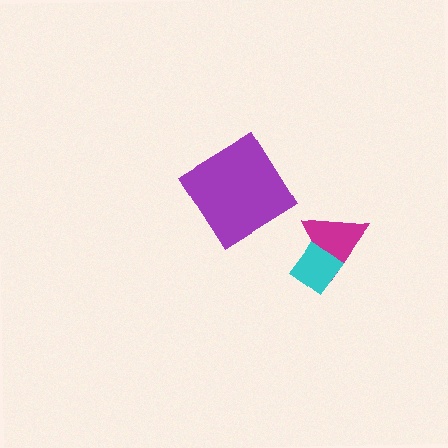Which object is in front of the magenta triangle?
The cyan diamond is in front of the magenta triangle.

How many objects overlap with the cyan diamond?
1 object overlaps with the cyan diamond.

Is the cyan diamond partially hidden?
No, no other shape covers it.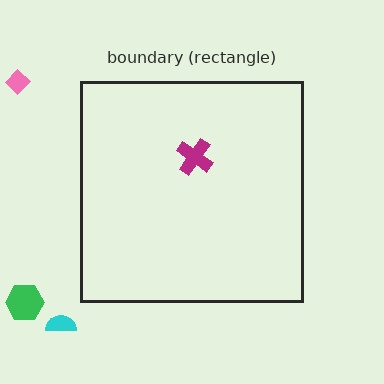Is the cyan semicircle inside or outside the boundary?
Outside.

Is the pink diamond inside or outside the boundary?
Outside.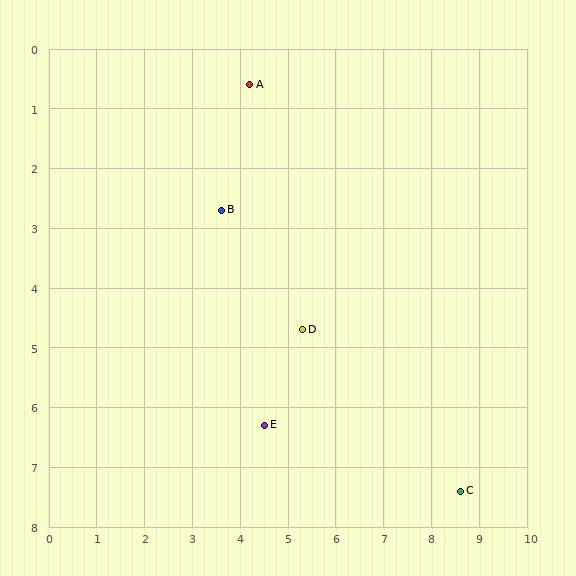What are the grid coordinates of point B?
Point B is at approximately (3.6, 2.7).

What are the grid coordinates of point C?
Point C is at approximately (8.6, 7.4).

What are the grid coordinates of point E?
Point E is at approximately (4.5, 6.3).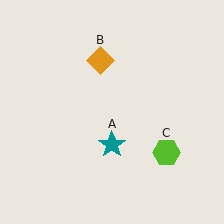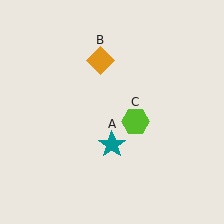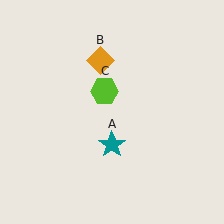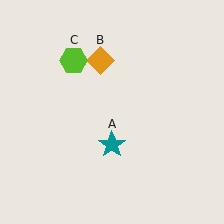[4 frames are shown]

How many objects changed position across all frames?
1 object changed position: lime hexagon (object C).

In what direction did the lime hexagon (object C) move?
The lime hexagon (object C) moved up and to the left.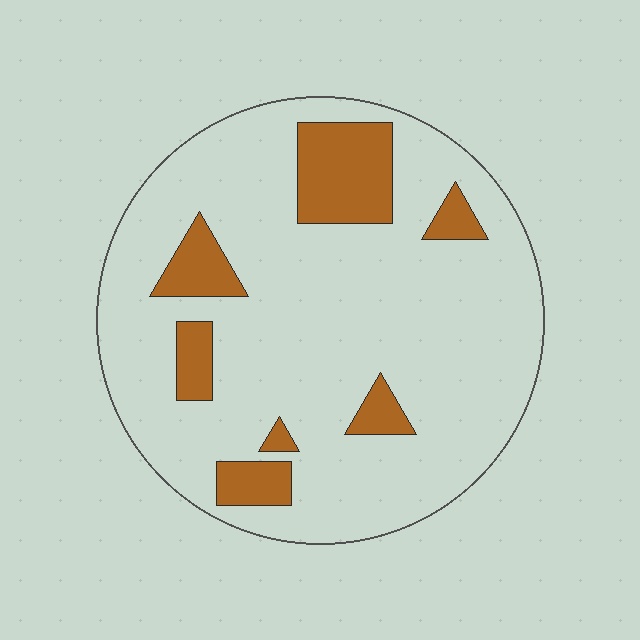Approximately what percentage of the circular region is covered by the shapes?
Approximately 15%.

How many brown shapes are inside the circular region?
7.